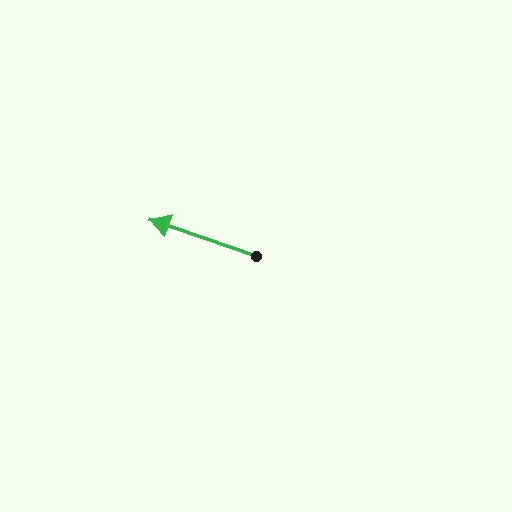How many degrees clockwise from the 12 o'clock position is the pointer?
Approximately 289 degrees.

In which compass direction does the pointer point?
West.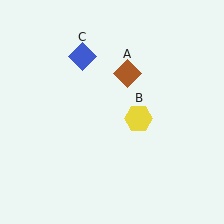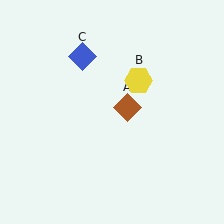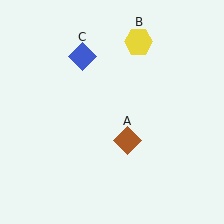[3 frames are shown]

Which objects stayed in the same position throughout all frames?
Blue diamond (object C) remained stationary.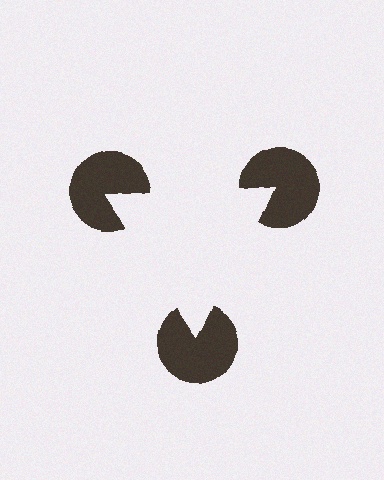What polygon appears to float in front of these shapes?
An illusory triangle — its edges are inferred from the aligned wedge cuts in the pac-man discs, not physically drawn.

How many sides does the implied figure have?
3 sides.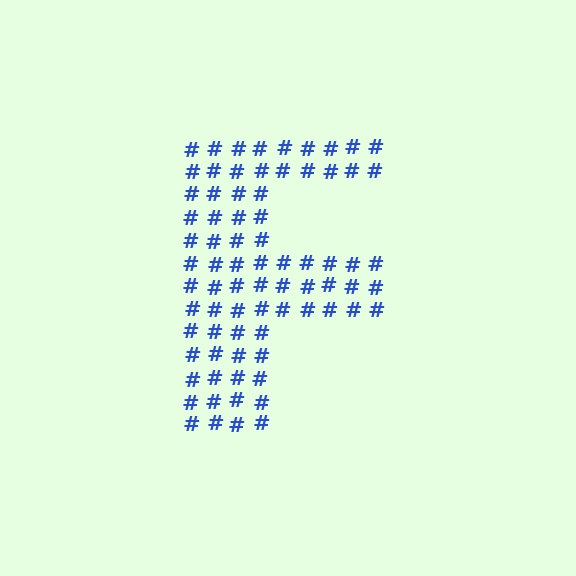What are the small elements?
The small elements are hash symbols.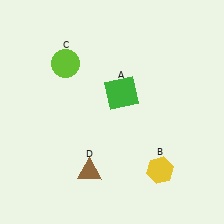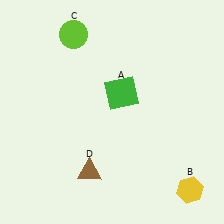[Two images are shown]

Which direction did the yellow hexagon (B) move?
The yellow hexagon (B) moved right.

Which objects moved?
The objects that moved are: the yellow hexagon (B), the lime circle (C).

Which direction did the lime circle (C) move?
The lime circle (C) moved up.